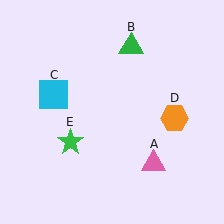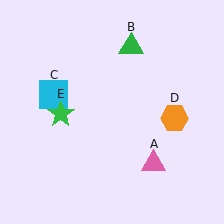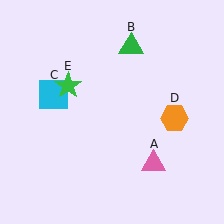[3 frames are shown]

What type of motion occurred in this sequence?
The green star (object E) rotated clockwise around the center of the scene.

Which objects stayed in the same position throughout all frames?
Pink triangle (object A) and green triangle (object B) and cyan square (object C) and orange hexagon (object D) remained stationary.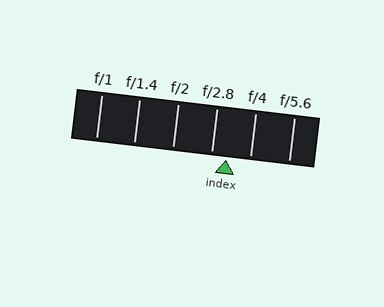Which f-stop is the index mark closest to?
The index mark is closest to f/2.8.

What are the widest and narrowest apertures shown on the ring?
The widest aperture shown is f/1 and the narrowest is f/5.6.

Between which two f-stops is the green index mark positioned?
The index mark is between f/2.8 and f/4.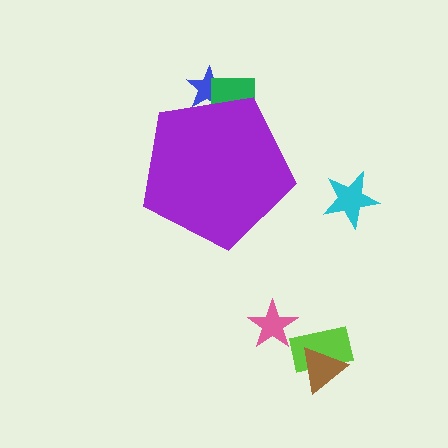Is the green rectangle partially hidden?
Yes, the green rectangle is partially hidden behind the purple pentagon.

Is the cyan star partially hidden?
No, the cyan star is fully visible.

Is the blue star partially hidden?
Yes, the blue star is partially hidden behind the purple pentagon.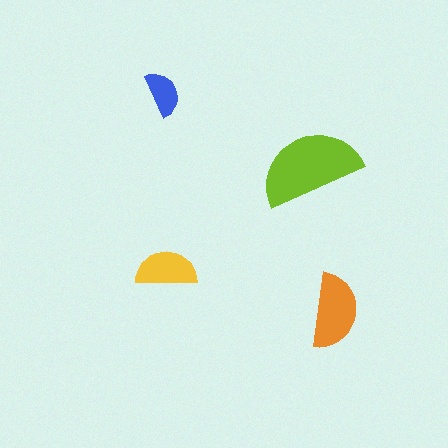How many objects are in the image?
There are 4 objects in the image.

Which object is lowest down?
The orange semicircle is bottommost.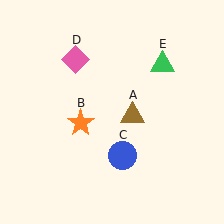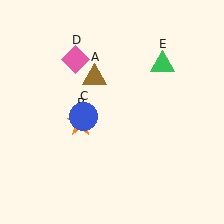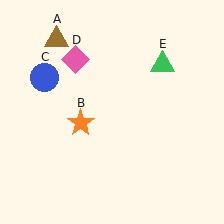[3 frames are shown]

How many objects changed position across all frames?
2 objects changed position: brown triangle (object A), blue circle (object C).